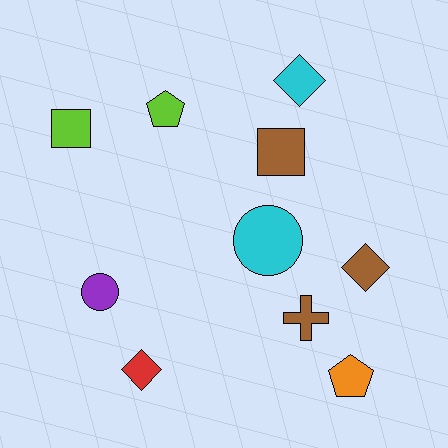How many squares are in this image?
There are 2 squares.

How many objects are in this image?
There are 10 objects.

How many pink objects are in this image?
There are no pink objects.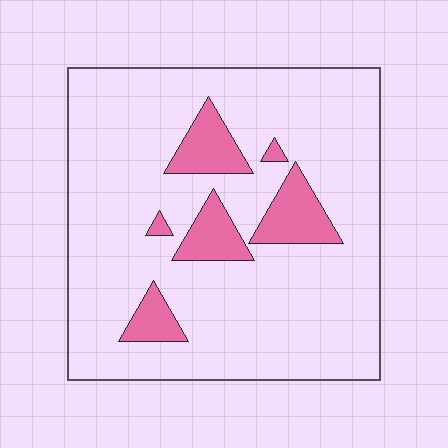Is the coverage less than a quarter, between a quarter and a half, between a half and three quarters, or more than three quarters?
Less than a quarter.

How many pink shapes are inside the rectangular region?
6.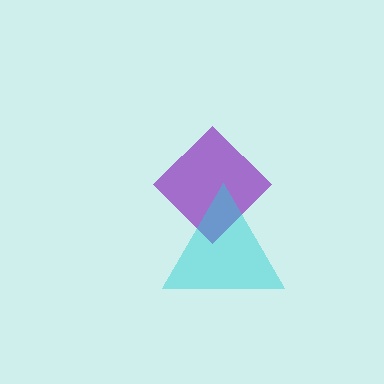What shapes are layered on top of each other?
The layered shapes are: a purple diamond, a cyan triangle.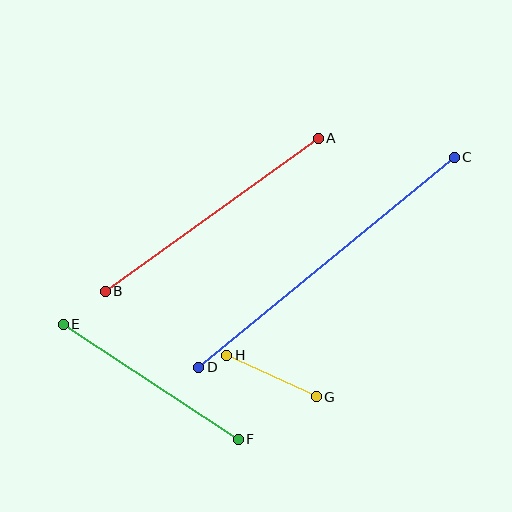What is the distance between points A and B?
The distance is approximately 262 pixels.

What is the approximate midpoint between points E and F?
The midpoint is at approximately (151, 382) pixels.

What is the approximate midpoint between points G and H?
The midpoint is at approximately (272, 376) pixels.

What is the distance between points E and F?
The distance is approximately 209 pixels.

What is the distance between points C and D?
The distance is approximately 331 pixels.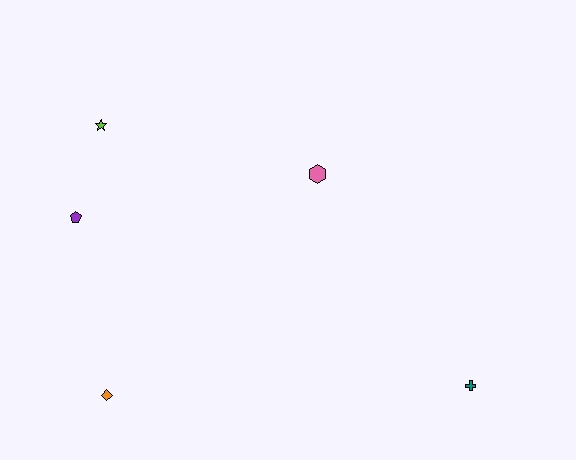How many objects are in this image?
There are 5 objects.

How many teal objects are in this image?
There is 1 teal object.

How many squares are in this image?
There are no squares.